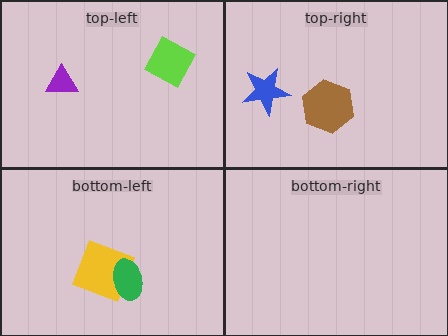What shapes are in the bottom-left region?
The yellow square, the green ellipse.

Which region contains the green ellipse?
The bottom-left region.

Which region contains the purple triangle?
The top-left region.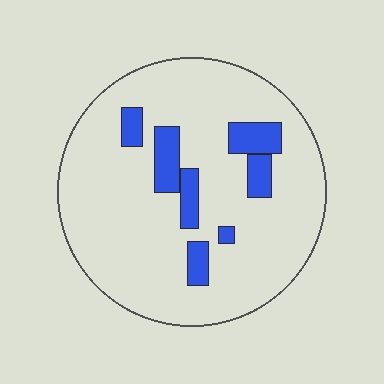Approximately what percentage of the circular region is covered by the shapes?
Approximately 15%.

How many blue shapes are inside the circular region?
7.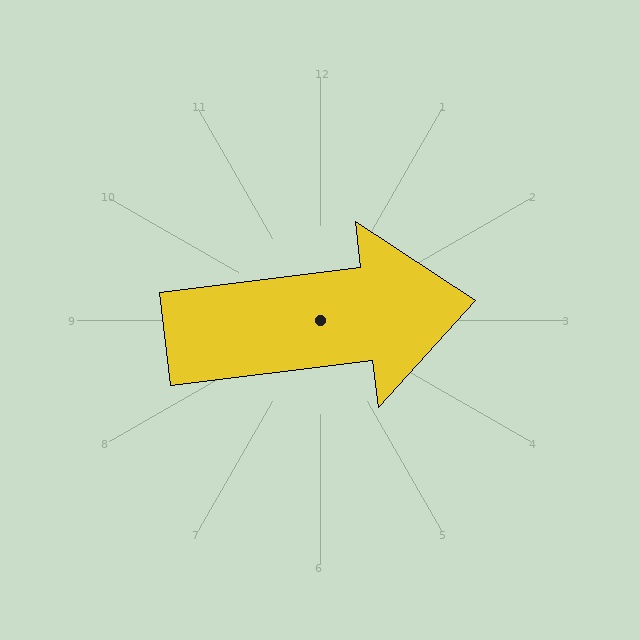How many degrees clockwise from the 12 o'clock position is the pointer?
Approximately 83 degrees.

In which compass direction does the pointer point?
East.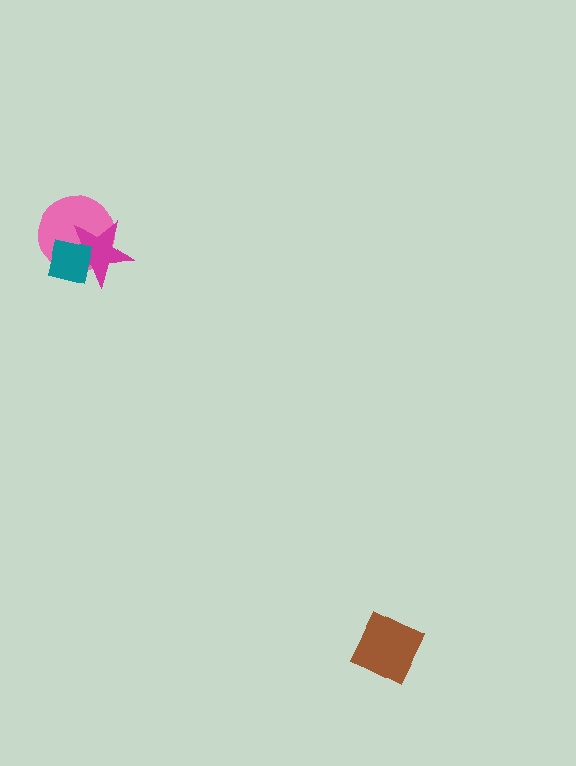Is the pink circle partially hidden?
Yes, it is partially covered by another shape.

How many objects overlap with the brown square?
0 objects overlap with the brown square.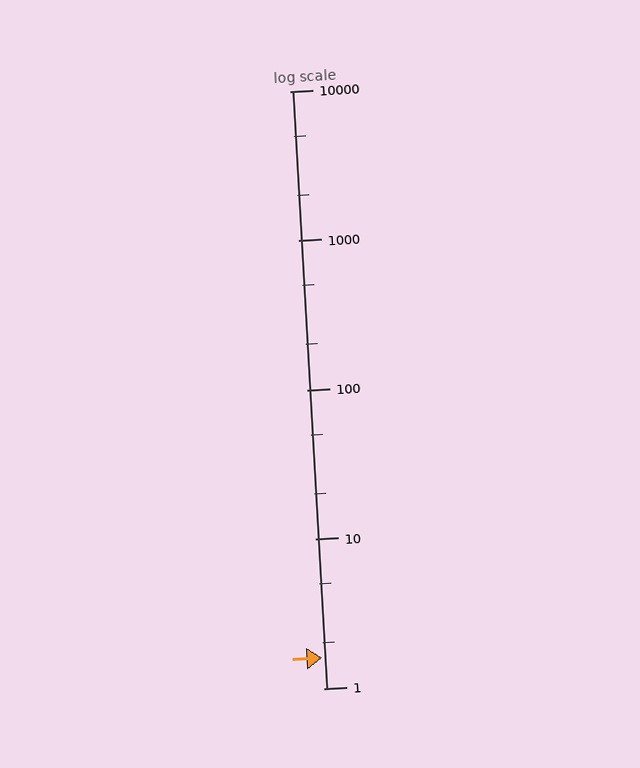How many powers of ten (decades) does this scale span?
The scale spans 4 decades, from 1 to 10000.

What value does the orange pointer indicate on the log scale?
The pointer indicates approximately 1.6.